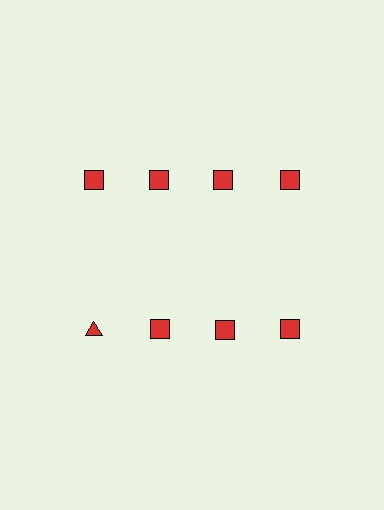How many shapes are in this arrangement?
There are 8 shapes arranged in a grid pattern.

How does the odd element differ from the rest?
It has a different shape: triangle instead of square.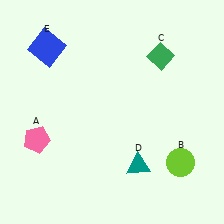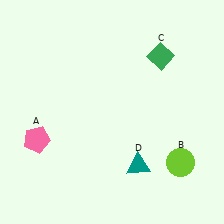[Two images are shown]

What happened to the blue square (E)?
The blue square (E) was removed in Image 2. It was in the top-left area of Image 1.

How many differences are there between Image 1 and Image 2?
There is 1 difference between the two images.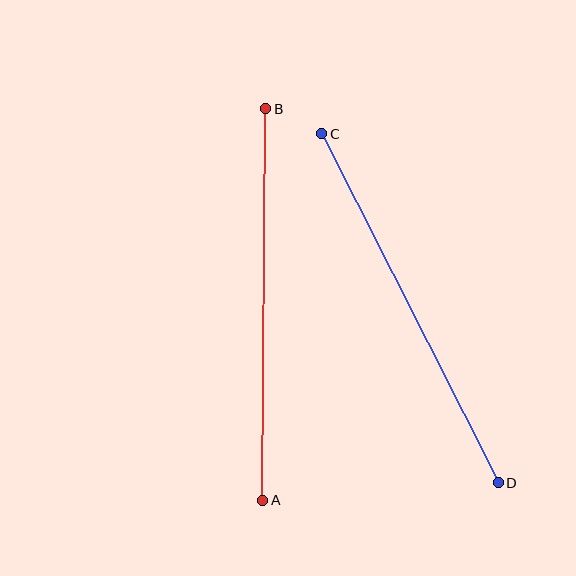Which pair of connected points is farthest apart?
Points A and B are farthest apart.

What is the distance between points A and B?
The distance is approximately 392 pixels.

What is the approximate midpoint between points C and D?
The midpoint is at approximately (410, 308) pixels.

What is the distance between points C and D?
The distance is approximately 391 pixels.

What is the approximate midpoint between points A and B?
The midpoint is at approximately (264, 305) pixels.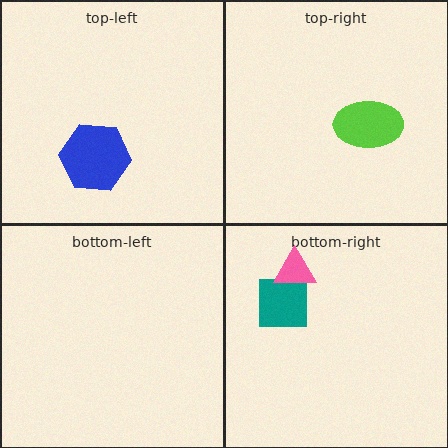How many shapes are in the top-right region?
1.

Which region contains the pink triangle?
The bottom-right region.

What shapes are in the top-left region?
The blue hexagon.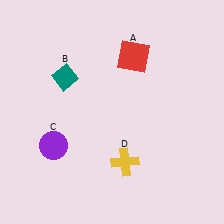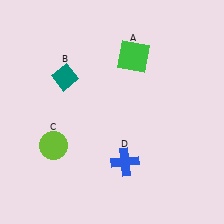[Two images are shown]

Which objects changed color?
A changed from red to green. C changed from purple to lime. D changed from yellow to blue.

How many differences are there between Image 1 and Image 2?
There are 3 differences between the two images.